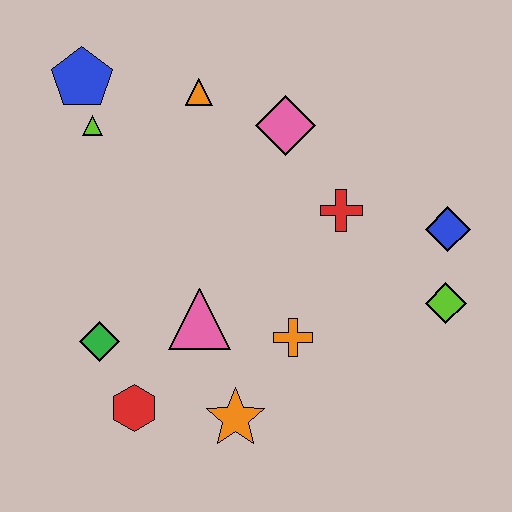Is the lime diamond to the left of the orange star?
No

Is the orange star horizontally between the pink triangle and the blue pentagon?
No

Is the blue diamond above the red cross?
No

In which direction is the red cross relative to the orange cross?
The red cross is above the orange cross.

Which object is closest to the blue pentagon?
The lime triangle is closest to the blue pentagon.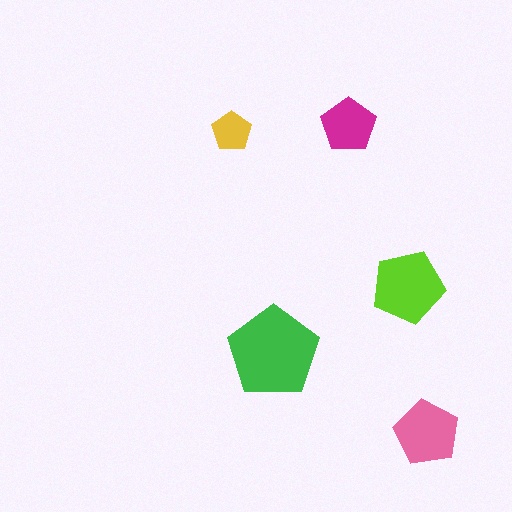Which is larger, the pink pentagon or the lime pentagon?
The lime one.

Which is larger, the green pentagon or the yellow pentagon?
The green one.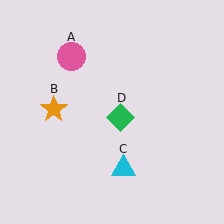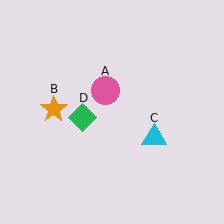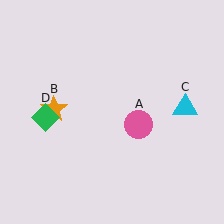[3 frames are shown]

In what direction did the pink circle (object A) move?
The pink circle (object A) moved down and to the right.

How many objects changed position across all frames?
3 objects changed position: pink circle (object A), cyan triangle (object C), green diamond (object D).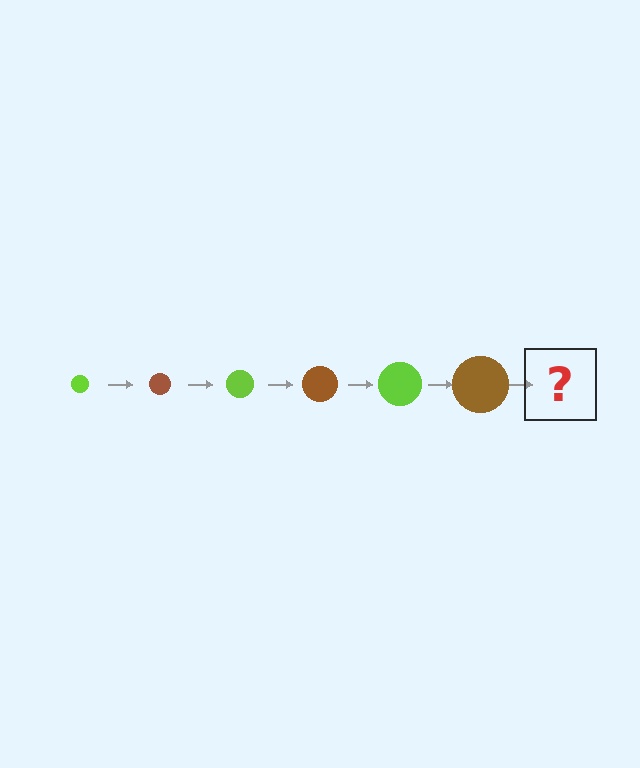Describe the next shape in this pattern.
It should be a lime circle, larger than the previous one.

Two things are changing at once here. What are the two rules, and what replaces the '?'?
The two rules are that the circle grows larger each step and the color cycles through lime and brown. The '?' should be a lime circle, larger than the previous one.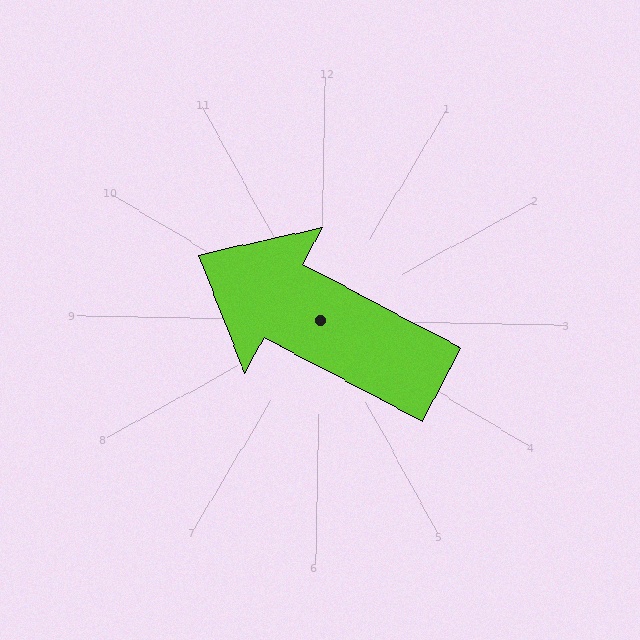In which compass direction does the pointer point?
Northwest.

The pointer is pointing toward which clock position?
Roughly 10 o'clock.